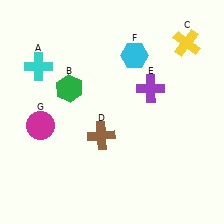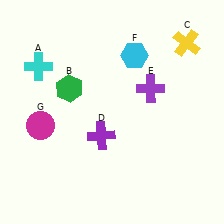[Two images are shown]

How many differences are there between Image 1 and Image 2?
There is 1 difference between the two images.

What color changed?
The cross (D) changed from brown in Image 1 to purple in Image 2.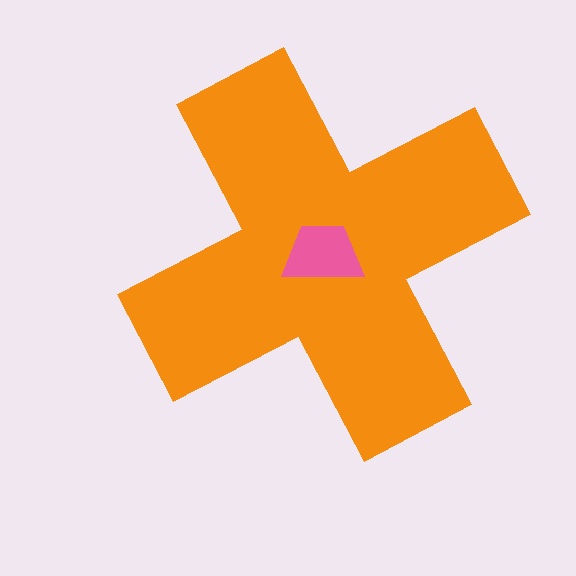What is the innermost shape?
The pink trapezoid.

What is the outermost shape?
The orange cross.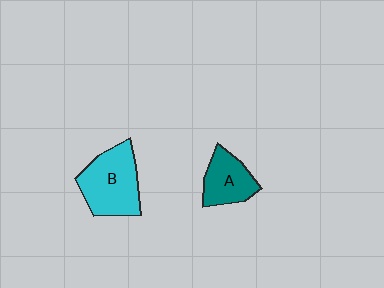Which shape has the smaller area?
Shape A (teal).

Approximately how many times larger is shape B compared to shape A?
Approximately 1.5 times.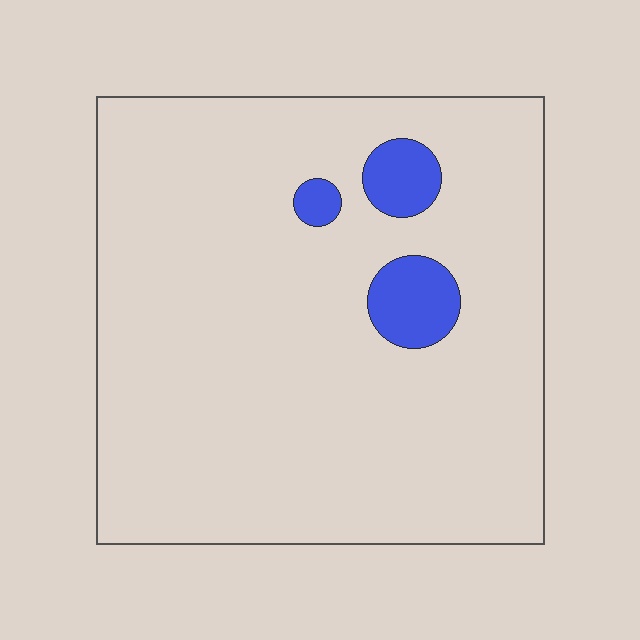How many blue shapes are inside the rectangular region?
3.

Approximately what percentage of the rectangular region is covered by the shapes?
Approximately 5%.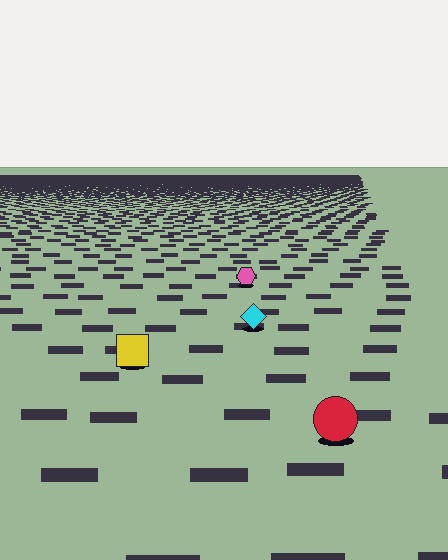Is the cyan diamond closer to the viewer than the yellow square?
No. The yellow square is closer — you can tell from the texture gradient: the ground texture is coarser near it.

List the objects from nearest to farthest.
From nearest to farthest: the red circle, the yellow square, the cyan diamond, the pink hexagon.